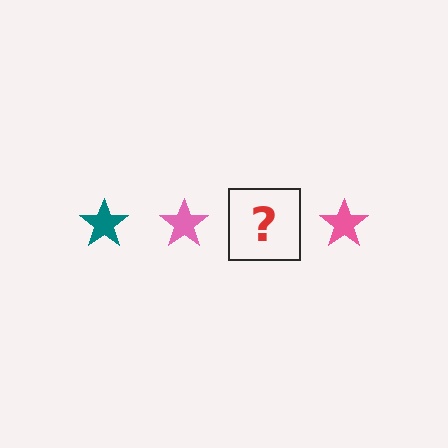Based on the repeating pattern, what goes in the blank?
The blank should be a teal star.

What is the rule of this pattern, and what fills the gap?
The rule is that the pattern cycles through teal, pink stars. The gap should be filled with a teal star.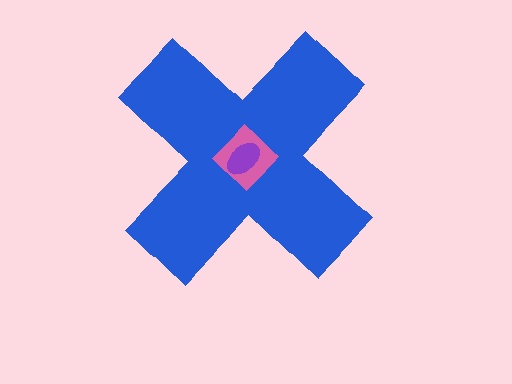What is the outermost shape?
The blue cross.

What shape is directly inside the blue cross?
The pink diamond.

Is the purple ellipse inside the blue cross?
Yes.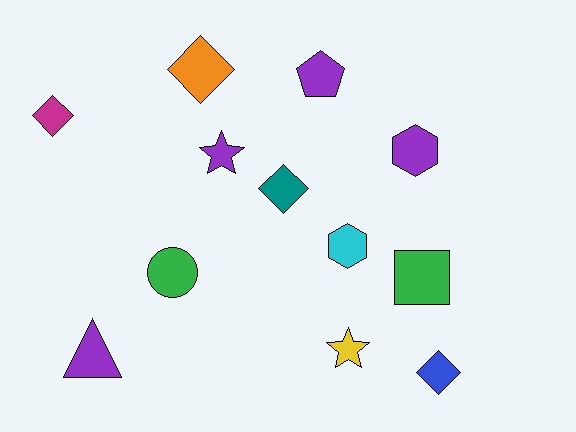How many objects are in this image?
There are 12 objects.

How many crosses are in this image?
There are no crosses.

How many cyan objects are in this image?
There is 1 cyan object.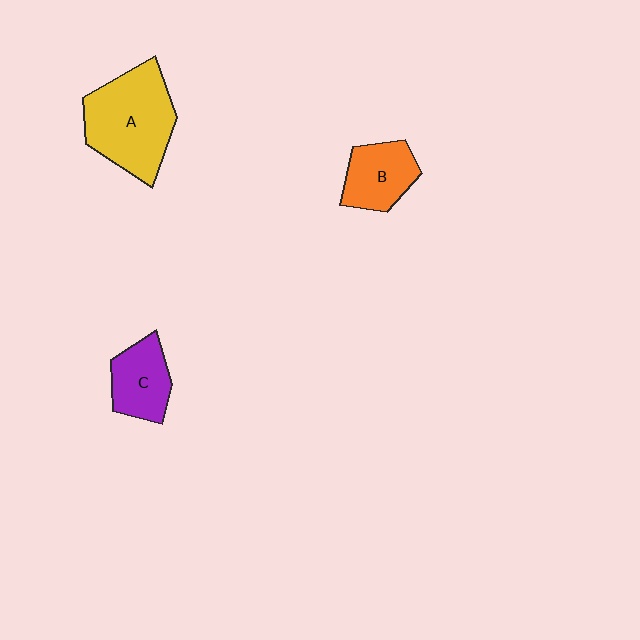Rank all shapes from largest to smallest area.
From largest to smallest: A (yellow), B (orange), C (purple).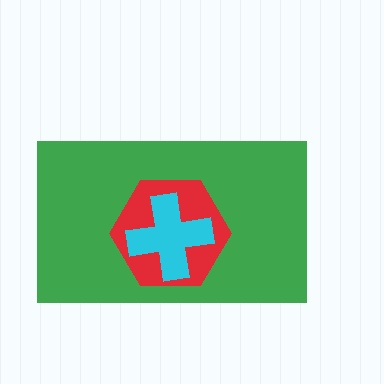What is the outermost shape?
The green rectangle.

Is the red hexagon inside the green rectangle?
Yes.